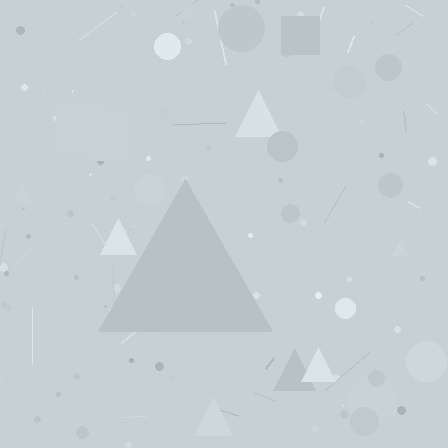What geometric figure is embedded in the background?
A triangle is embedded in the background.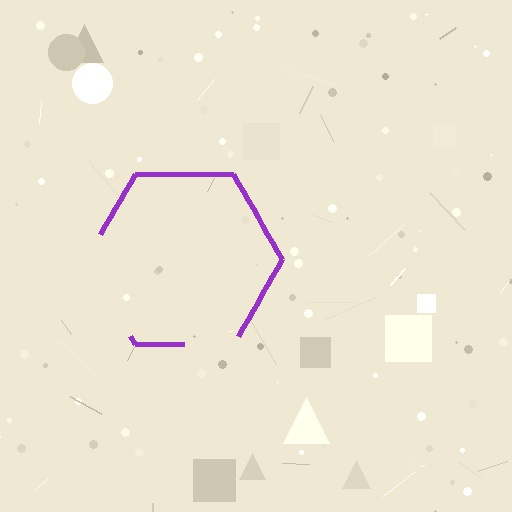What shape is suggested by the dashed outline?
The dashed outline suggests a hexagon.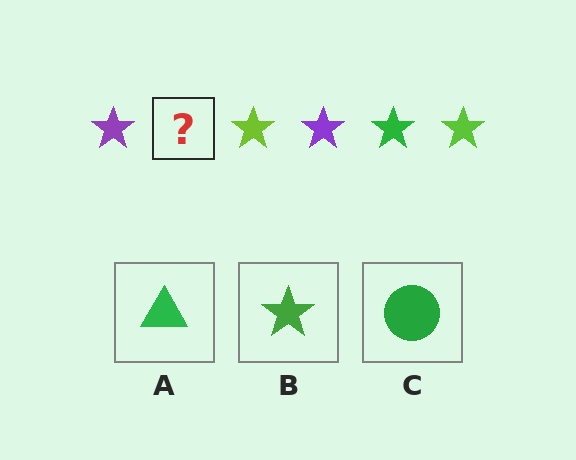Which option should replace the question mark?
Option B.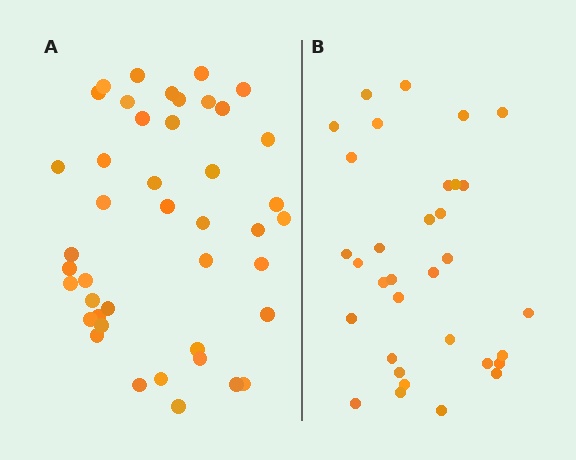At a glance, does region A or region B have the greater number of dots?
Region A (the left region) has more dots.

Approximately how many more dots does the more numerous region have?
Region A has roughly 10 or so more dots than region B.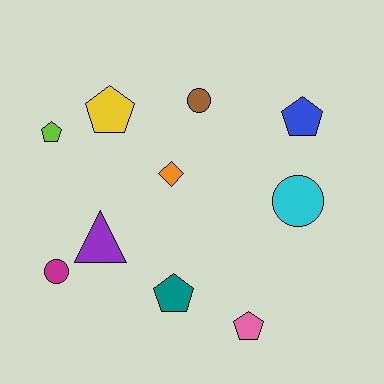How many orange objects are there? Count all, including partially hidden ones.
There is 1 orange object.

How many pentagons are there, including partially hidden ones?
There are 5 pentagons.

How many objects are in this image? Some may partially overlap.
There are 10 objects.